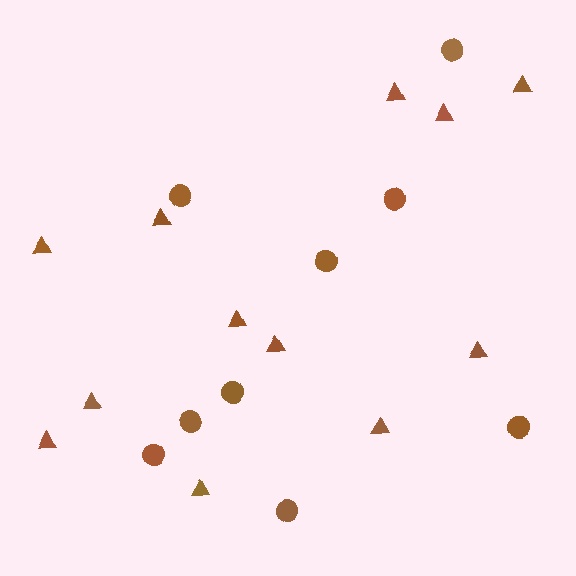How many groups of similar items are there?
There are 2 groups: one group of triangles (12) and one group of circles (9).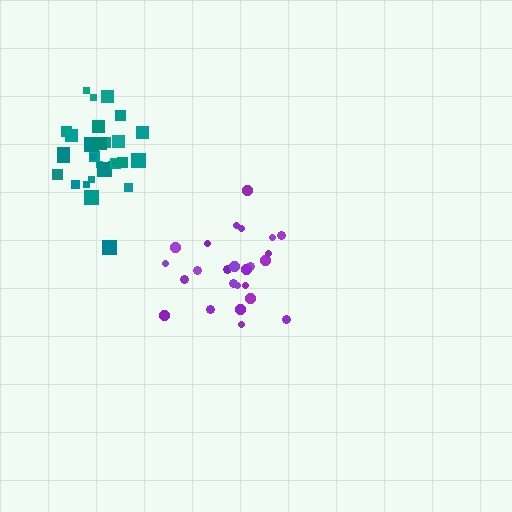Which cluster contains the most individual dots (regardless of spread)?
Teal (31).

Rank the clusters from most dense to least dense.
teal, purple.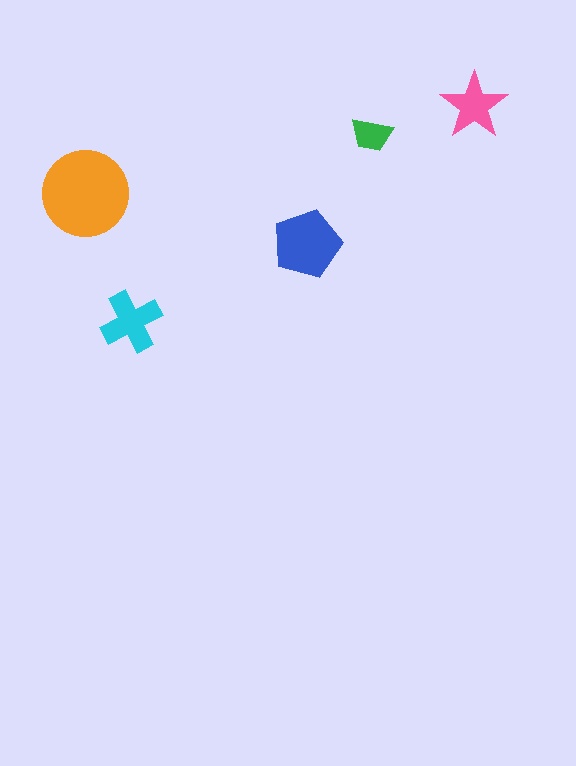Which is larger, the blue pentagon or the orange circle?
The orange circle.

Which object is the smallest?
The green trapezoid.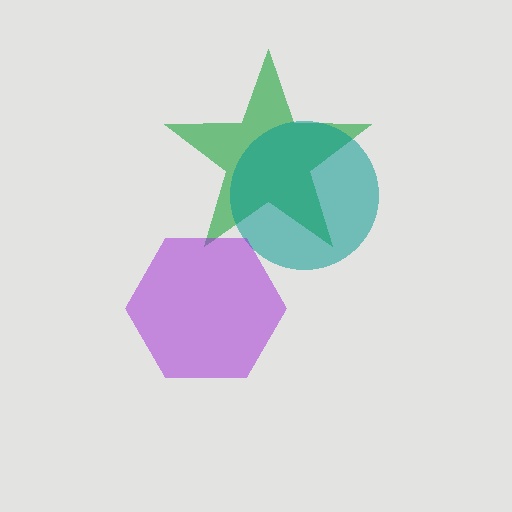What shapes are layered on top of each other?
The layered shapes are: a green star, a teal circle, a purple hexagon.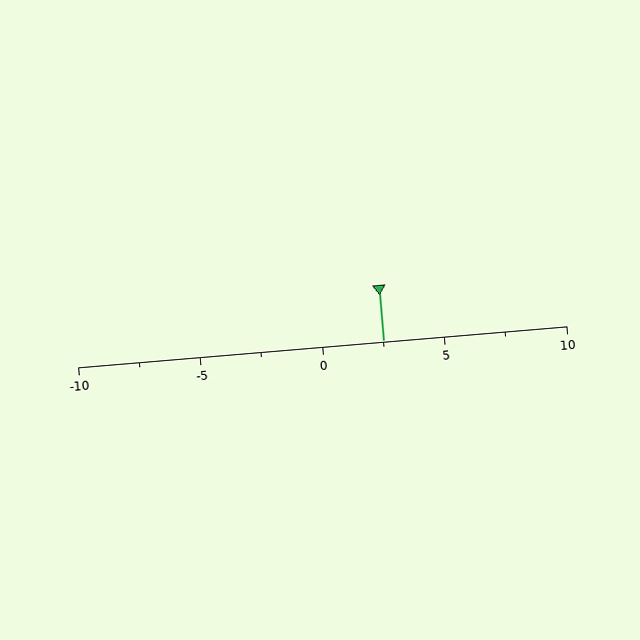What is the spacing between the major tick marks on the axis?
The major ticks are spaced 5 apart.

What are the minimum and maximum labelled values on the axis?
The axis runs from -10 to 10.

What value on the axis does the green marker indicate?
The marker indicates approximately 2.5.